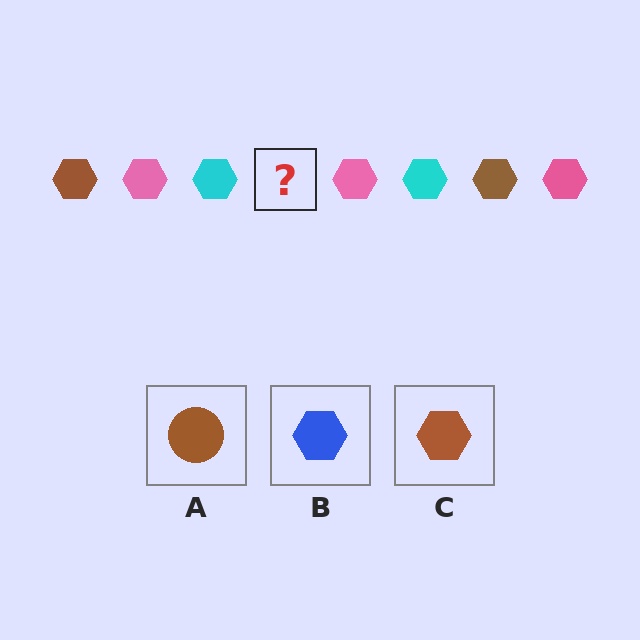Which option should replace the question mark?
Option C.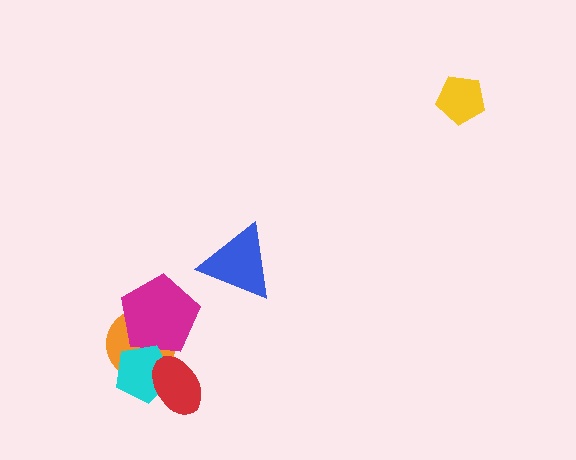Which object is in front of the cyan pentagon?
The red ellipse is in front of the cyan pentagon.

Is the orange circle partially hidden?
Yes, it is partially covered by another shape.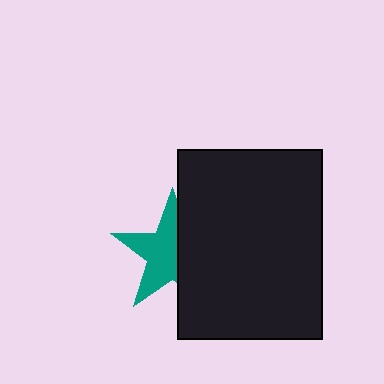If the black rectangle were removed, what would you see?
You would see the complete teal star.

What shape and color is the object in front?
The object in front is a black rectangle.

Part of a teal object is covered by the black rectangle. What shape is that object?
It is a star.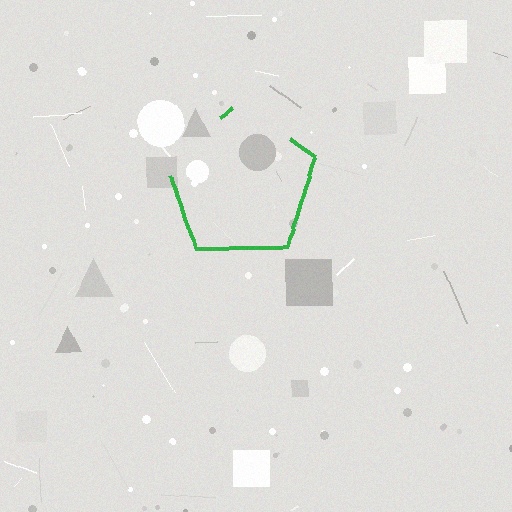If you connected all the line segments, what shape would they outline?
They would outline a pentagon.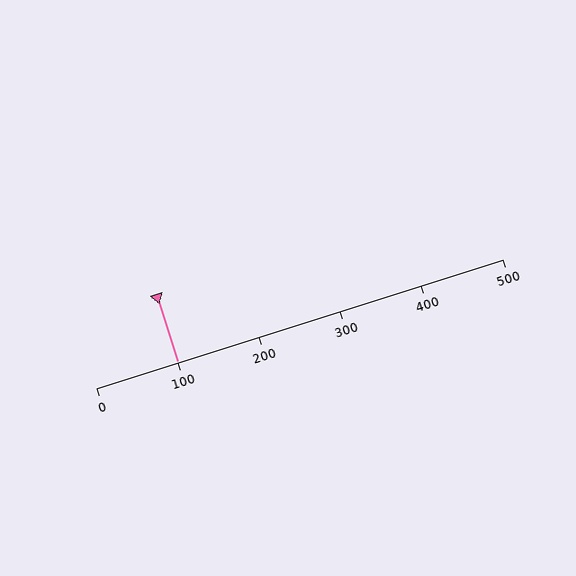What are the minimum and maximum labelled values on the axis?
The axis runs from 0 to 500.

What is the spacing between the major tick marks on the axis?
The major ticks are spaced 100 apart.